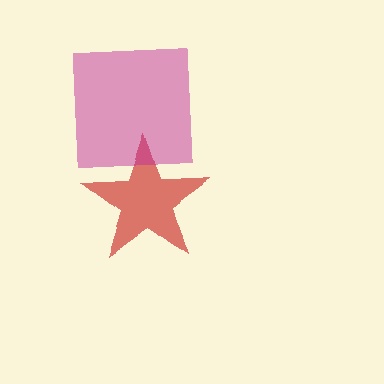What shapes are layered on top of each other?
The layered shapes are: a red star, a magenta square.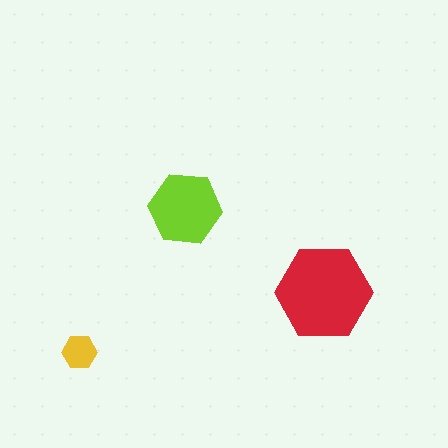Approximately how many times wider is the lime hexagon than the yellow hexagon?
About 2 times wider.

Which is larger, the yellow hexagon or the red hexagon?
The red one.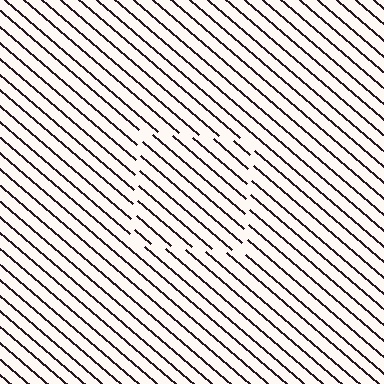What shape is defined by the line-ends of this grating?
An illusory square. The interior of the shape contains the same grating, shifted by half a period — the contour is defined by the phase discontinuity where line-ends from the inner and outer gratings abut.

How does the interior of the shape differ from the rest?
The interior of the shape contains the same grating, shifted by half a period — the contour is defined by the phase discontinuity where line-ends from the inner and outer gratings abut.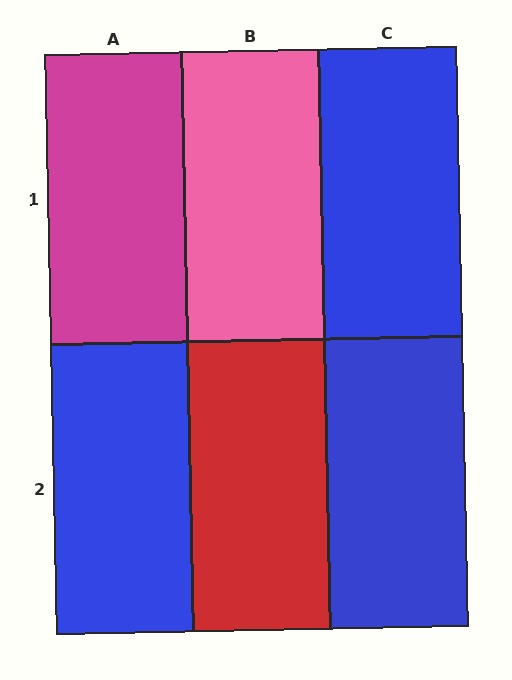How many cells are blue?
3 cells are blue.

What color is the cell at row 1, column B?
Pink.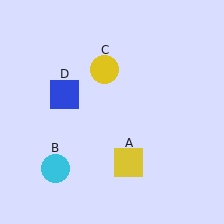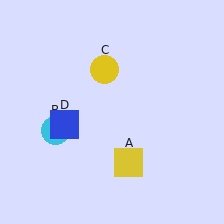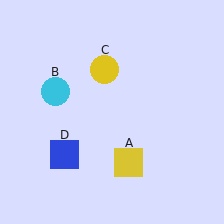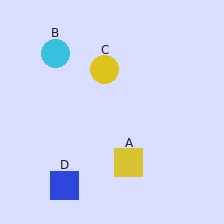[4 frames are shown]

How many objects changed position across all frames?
2 objects changed position: cyan circle (object B), blue square (object D).